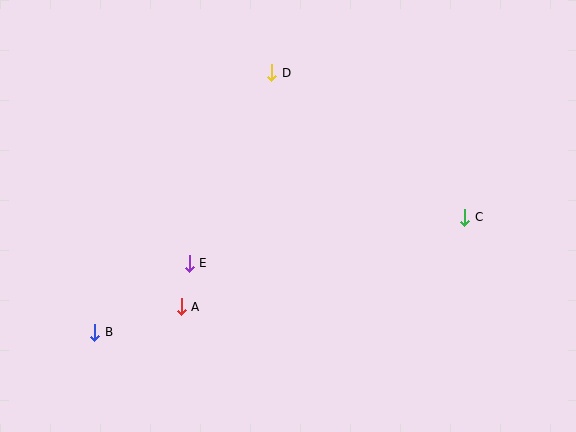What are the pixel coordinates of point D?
Point D is at (272, 73).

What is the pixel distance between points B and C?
The distance between B and C is 387 pixels.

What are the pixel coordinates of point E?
Point E is at (189, 263).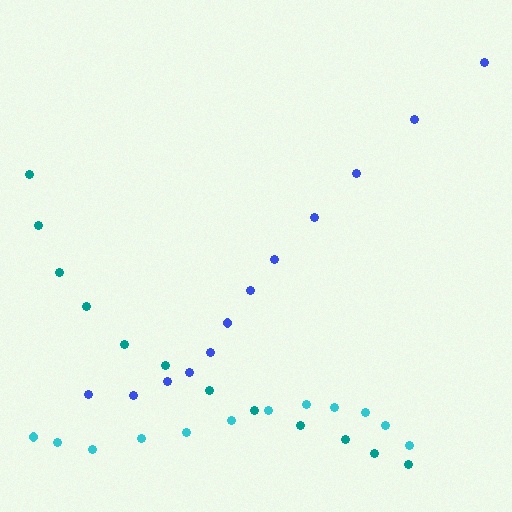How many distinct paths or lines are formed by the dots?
There are 3 distinct paths.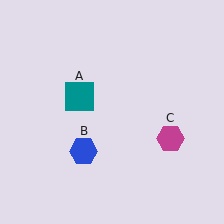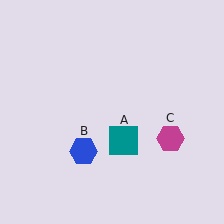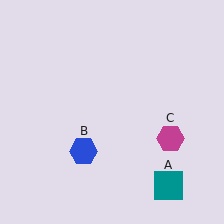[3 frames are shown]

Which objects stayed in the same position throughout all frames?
Blue hexagon (object B) and magenta hexagon (object C) remained stationary.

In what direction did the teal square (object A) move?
The teal square (object A) moved down and to the right.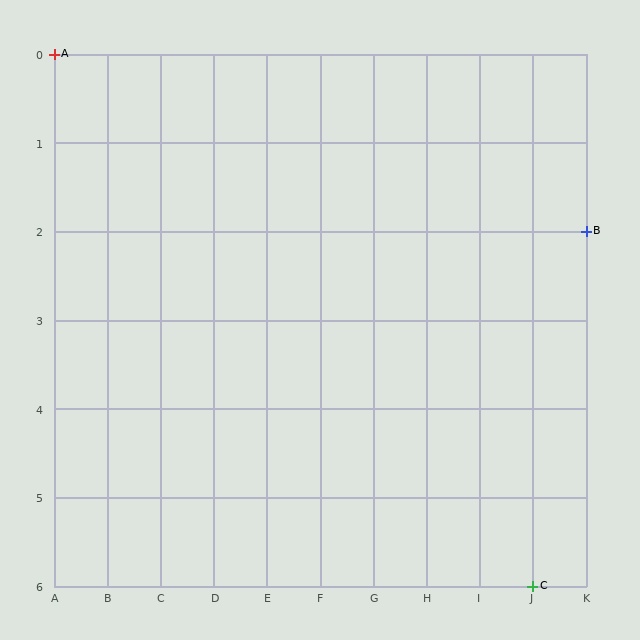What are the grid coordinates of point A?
Point A is at grid coordinates (A, 0).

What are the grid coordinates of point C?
Point C is at grid coordinates (J, 6).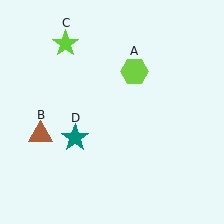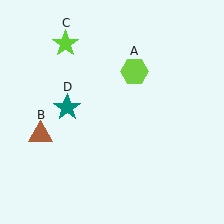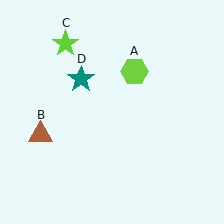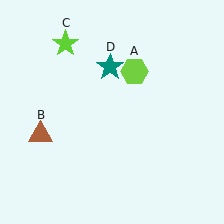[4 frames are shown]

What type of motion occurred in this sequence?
The teal star (object D) rotated clockwise around the center of the scene.